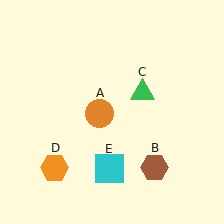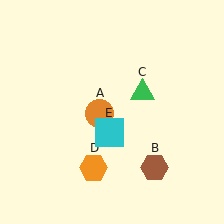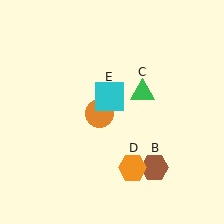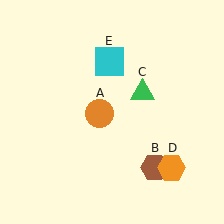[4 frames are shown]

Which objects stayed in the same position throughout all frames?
Orange circle (object A) and brown hexagon (object B) and green triangle (object C) remained stationary.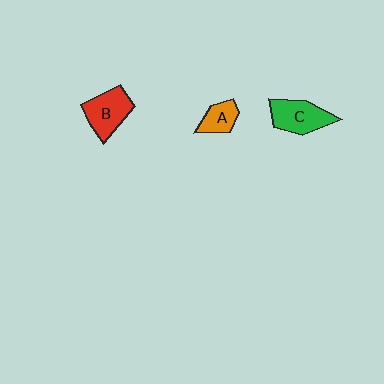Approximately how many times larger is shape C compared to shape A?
Approximately 1.8 times.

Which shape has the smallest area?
Shape A (orange).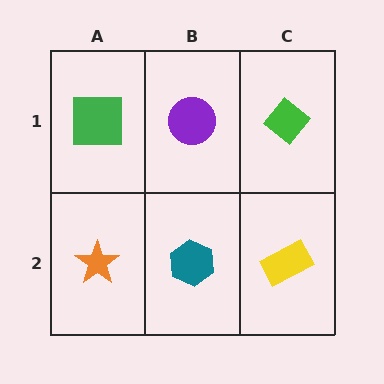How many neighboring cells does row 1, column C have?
2.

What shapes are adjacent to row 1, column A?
An orange star (row 2, column A), a purple circle (row 1, column B).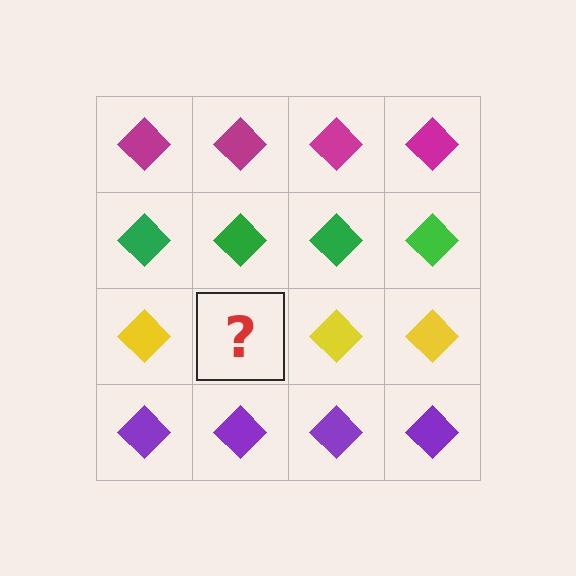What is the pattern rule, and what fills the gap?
The rule is that each row has a consistent color. The gap should be filled with a yellow diamond.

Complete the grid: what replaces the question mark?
The question mark should be replaced with a yellow diamond.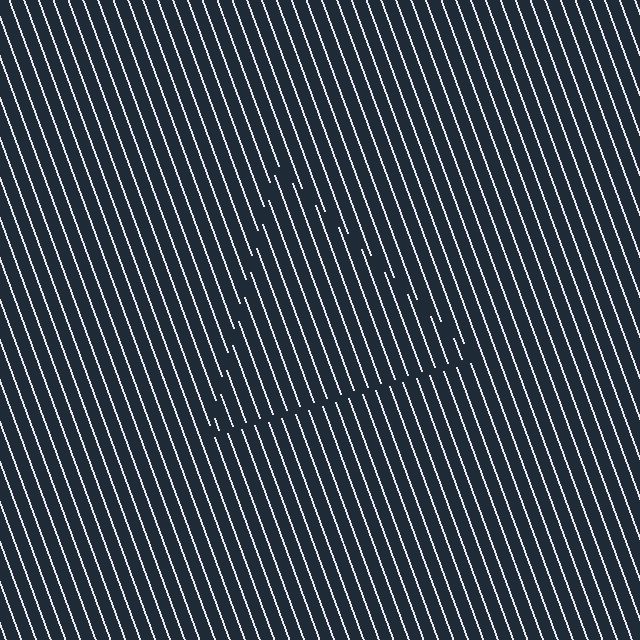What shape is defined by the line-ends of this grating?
An illusory triangle. The interior of the shape contains the same grating, shifted by half a period — the contour is defined by the phase discontinuity where line-ends from the inner and outer gratings abut.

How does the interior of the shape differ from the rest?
The interior of the shape contains the same grating, shifted by half a period — the contour is defined by the phase discontinuity where line-ends from the inner and outer gratings abut.